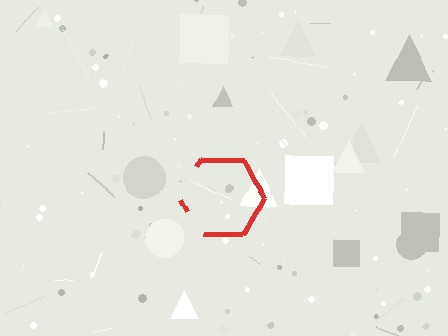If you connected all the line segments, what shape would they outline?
They would outline a hexagon.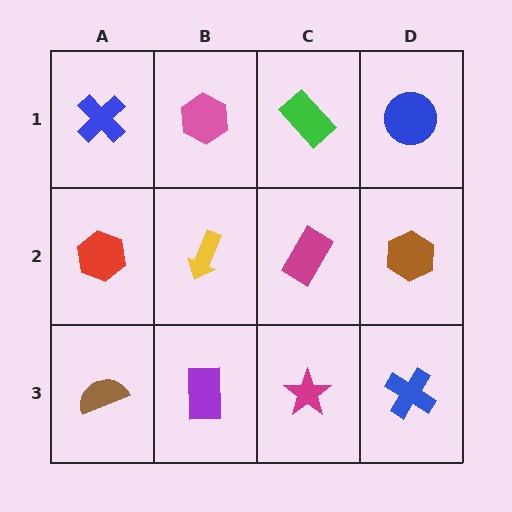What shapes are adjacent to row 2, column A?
A blue cross (row 1, column A), a brown semicircle (row 3, column A), a yellow arrow (row 2, column B).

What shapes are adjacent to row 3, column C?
A magenta rectangle (row 2, column C), a purple rectangle (row 3, column B), a blue cross (row 3, column D).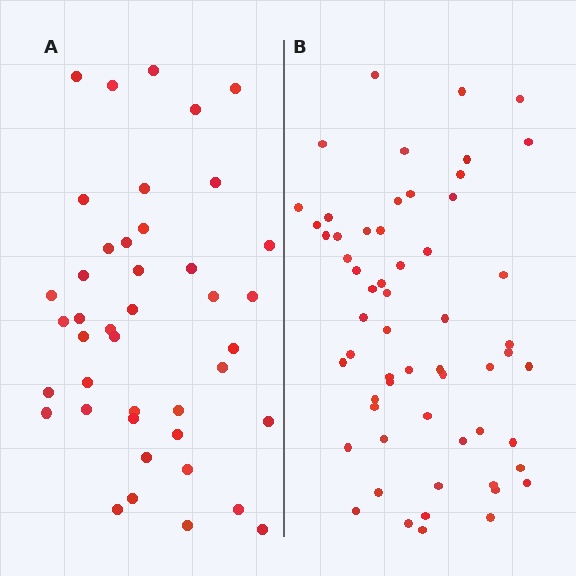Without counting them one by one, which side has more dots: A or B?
Region B (the right region) has more dots.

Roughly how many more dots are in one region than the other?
Region B has approximately 15 more dots than region A.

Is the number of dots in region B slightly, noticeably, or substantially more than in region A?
Region B has noticeably more, but not dramatically so. The ratio is roughly 1.4 to 1.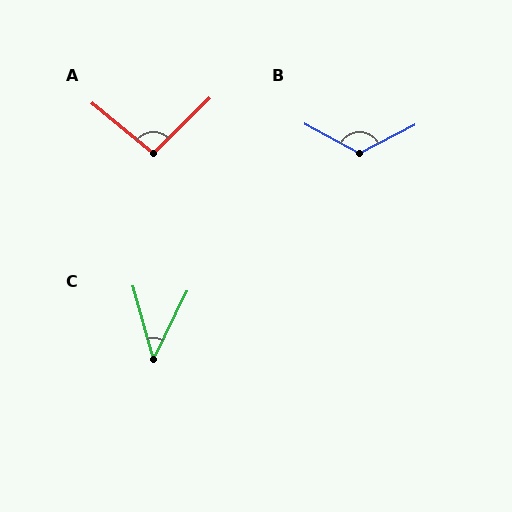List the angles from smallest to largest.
C (42°), A (96°), B (124°).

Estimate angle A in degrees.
Approximately 96 degrees.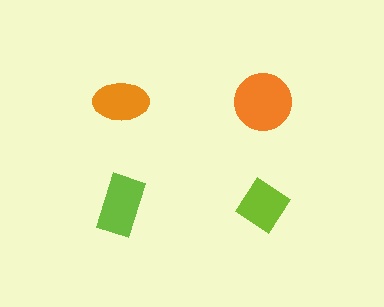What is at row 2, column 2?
A lime diamond.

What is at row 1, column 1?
An orange ellipse.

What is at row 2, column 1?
A lime rectangle.